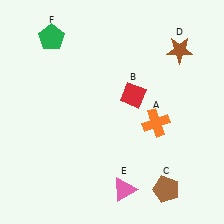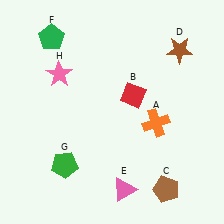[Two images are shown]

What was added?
A green pentagon (G), a pink star (H) were added in Image 2.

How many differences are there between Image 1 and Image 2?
There are 2 differences between the two images.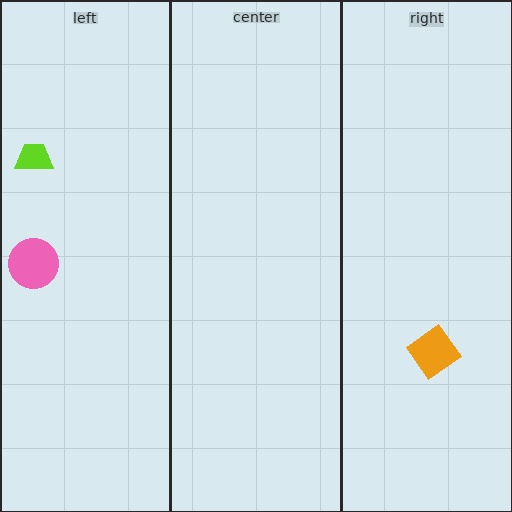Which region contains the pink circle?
The left region.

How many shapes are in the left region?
2.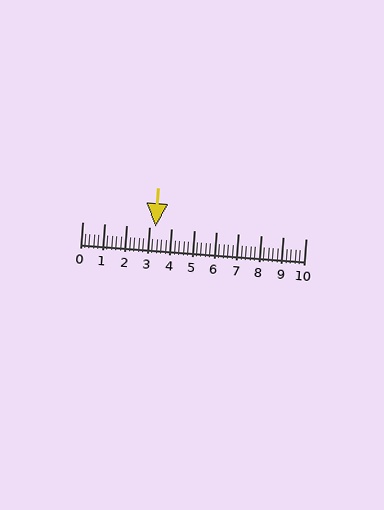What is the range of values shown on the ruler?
The ruler shows values from 0 to 10.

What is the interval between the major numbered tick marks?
The major tick marks are spaced 1 units apart.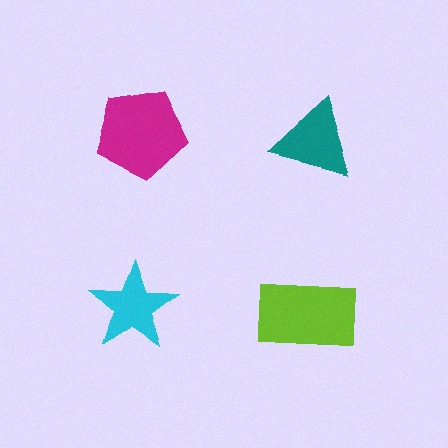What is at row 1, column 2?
A teal triangle.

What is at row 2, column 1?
A cyan star.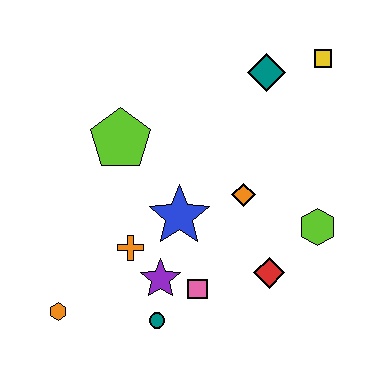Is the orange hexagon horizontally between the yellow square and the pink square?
No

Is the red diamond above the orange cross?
No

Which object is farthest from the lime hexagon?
The orange hexagon is farthest from the lime hexagon.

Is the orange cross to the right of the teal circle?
No